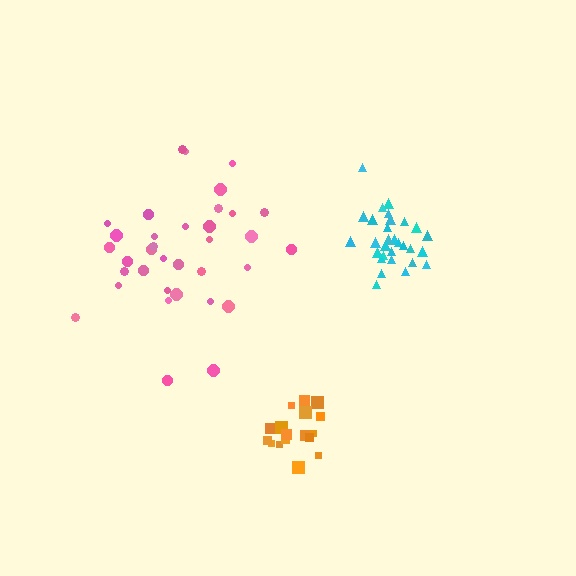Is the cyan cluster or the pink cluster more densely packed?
Cyan.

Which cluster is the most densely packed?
Cyan.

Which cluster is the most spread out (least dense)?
Pink.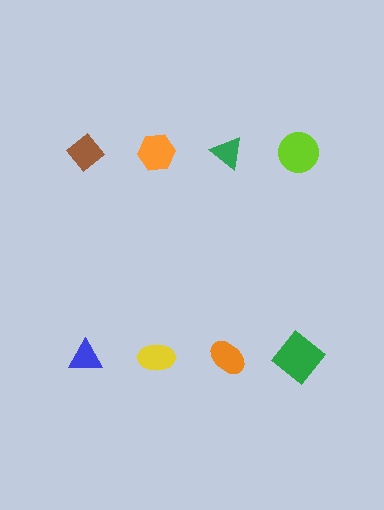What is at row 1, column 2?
An orange hexagon.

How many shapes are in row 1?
4 shapes.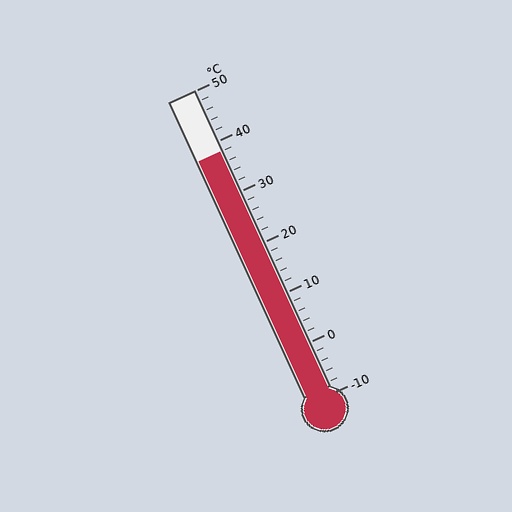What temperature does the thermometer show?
The thermometer shows approximately 38°C.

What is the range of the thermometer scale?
The thermometer scale ranges from -10°C to 50°C.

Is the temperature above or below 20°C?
The temperature is above 20°C.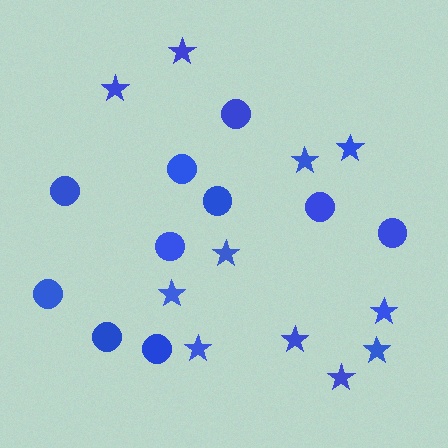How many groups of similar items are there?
There are 2 groups: one group of stars (11) and one group of circles (10).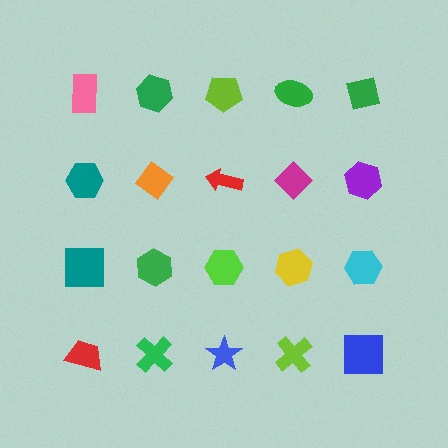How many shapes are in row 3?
5 shapes.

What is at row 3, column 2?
A green hexagon.